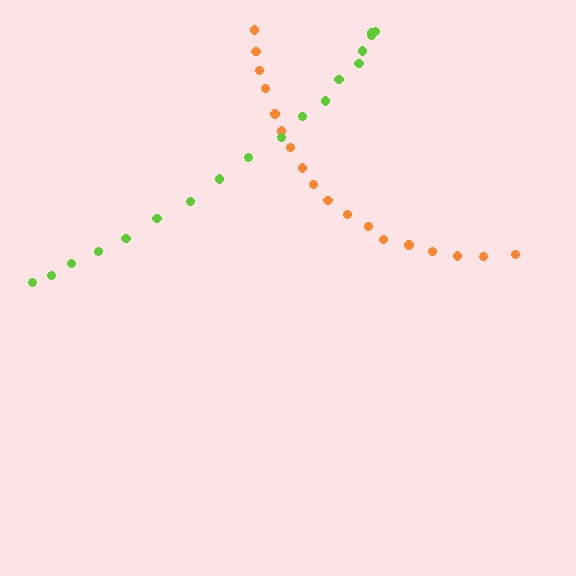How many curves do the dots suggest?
There are 2 distinct paths.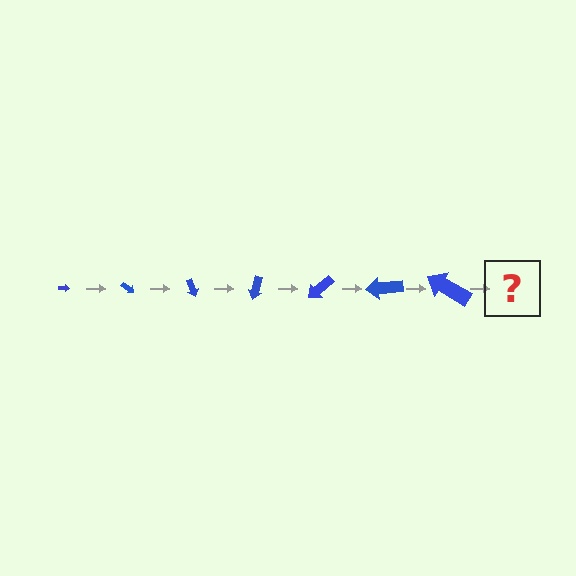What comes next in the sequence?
The next element should be an arrow, larger than the previous one and rotated 245 degrees from the start.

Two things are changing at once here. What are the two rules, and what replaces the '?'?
The two rules are that the arrow grows larger each step and it rotates 35 degrees each step. The '?' should be an arrow, larger than the previous one and rotated 245 degrees from the start.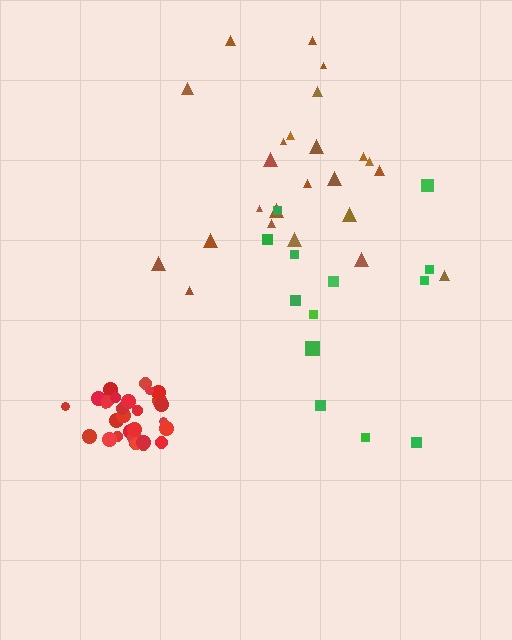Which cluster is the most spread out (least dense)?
Green.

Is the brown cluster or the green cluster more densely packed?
Brown.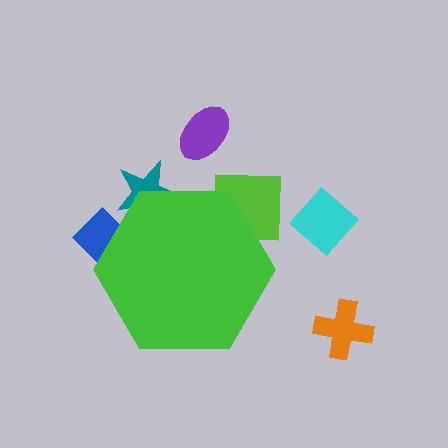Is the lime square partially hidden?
Yes, the lime square is partially hidden behind the green hexagon.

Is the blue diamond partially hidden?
Yes, the blue diamond is partially hidden behind the green hexagon.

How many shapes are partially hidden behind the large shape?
3 shapes are partially hidden.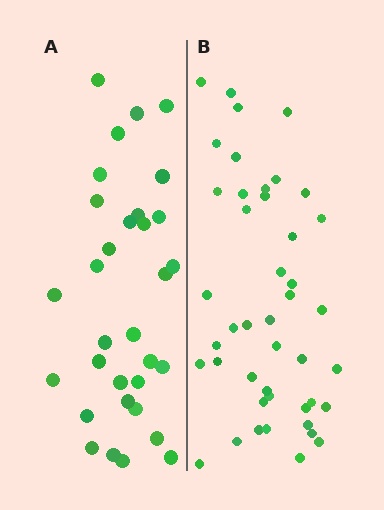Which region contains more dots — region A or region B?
Region B (the right region) has more dots.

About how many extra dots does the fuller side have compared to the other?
Region B has roughly 12 or so more dots than region A.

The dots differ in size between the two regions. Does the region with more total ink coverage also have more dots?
No. Region A has more total ink coverage because its dots are larger, but region B actually contains more individual dots. Total area can be misleading — the number of items is what matters here.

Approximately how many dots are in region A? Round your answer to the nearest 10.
About 30 dots. (The exact count is 32, which rounds to 30.)